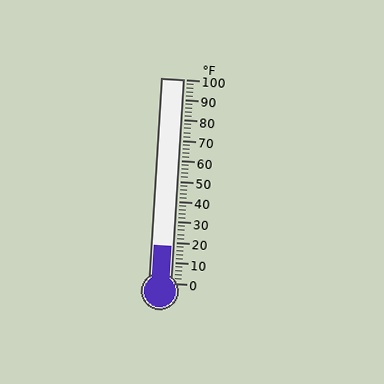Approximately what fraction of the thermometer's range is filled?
The thermometer is filled to approximately 20% of its range.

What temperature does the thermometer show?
The thermometer shows approximately 18°F.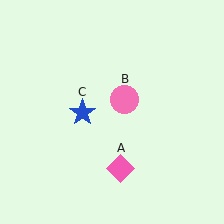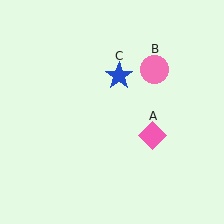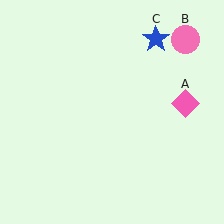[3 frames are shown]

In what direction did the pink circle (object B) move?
The pink circle (object B) moved up and to the right.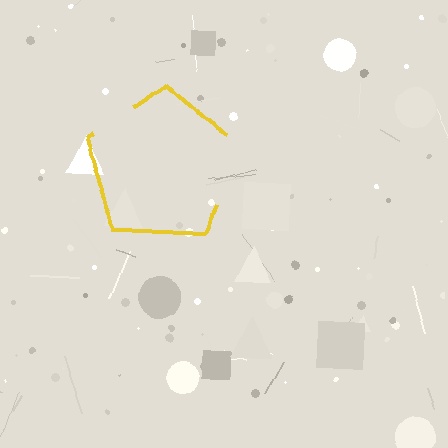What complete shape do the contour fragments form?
The contour fragments form a pentagon.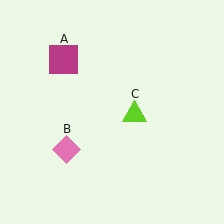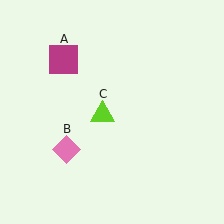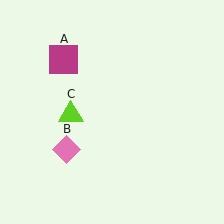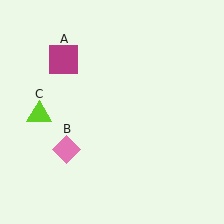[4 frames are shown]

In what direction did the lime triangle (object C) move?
The lime triangle (object C) moved left.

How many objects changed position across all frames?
1 object changed position: lime triangle (object C).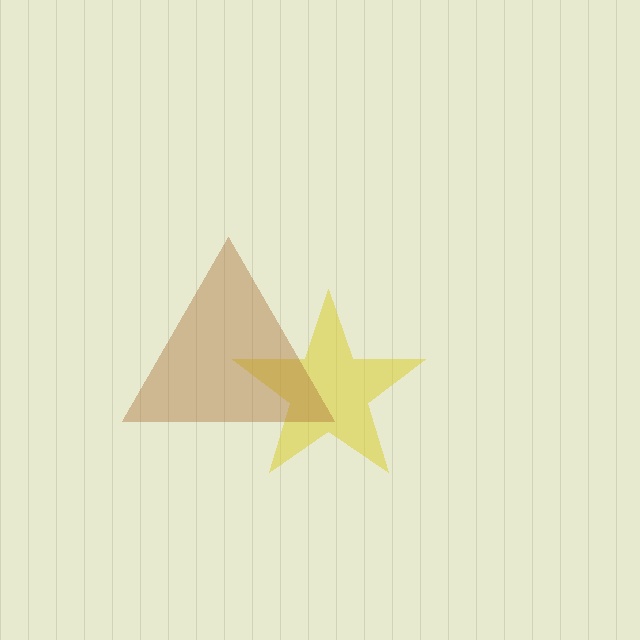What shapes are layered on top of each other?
The layered shapes are: a yellow star, a brown triangle.